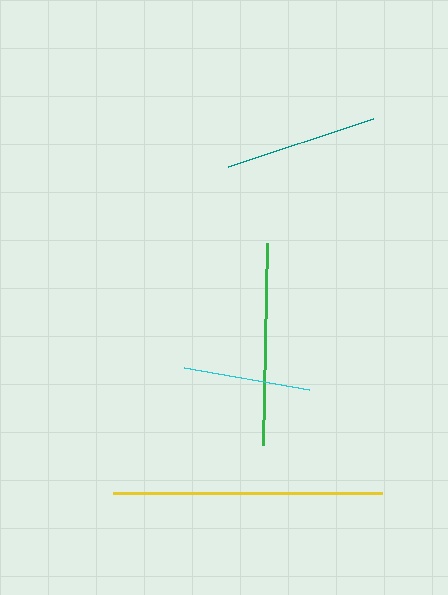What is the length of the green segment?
The green segment is approximately 202 pixels long.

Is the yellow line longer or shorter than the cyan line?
The yellow line is longer than the cyan line.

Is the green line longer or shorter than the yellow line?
The yellow line is longer than the green line.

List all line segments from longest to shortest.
From longest to shortest: yellow, green, teal, cyan.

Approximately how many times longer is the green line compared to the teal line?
The green line is approximately 1.3 times the length of the teal line.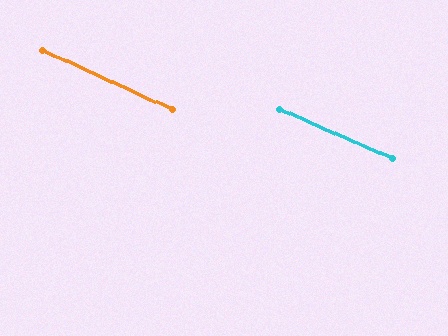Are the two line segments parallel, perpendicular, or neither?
Parallel — their directions differ by only 1.1°.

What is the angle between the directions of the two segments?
Approximately 1 degree.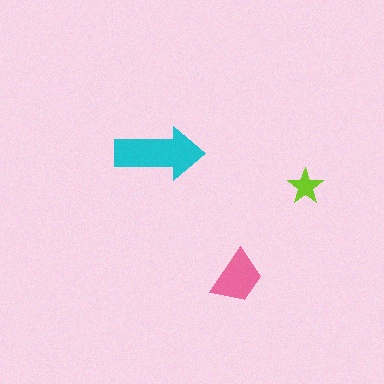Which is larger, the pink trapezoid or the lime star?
The pink trapezoid.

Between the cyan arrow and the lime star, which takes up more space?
The cyan arrow.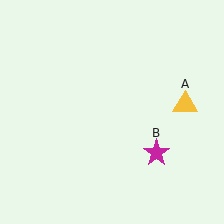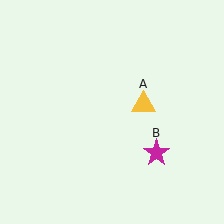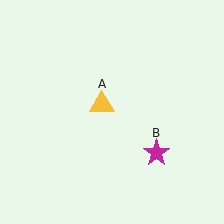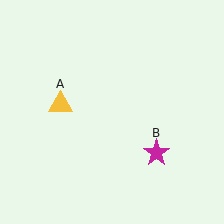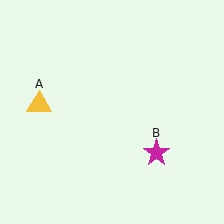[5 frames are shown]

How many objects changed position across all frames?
1 object changed position: yellow triangle (object A).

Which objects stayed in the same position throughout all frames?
Magenta star (object B) remained stationary.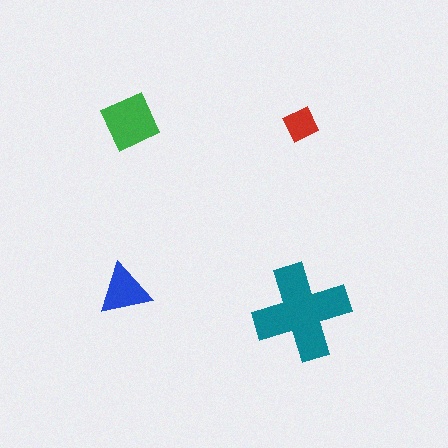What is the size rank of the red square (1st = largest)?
4th.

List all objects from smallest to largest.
The red square, the blue triangle, the green diamond, the teal cross.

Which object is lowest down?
The teal cross is bottommost.